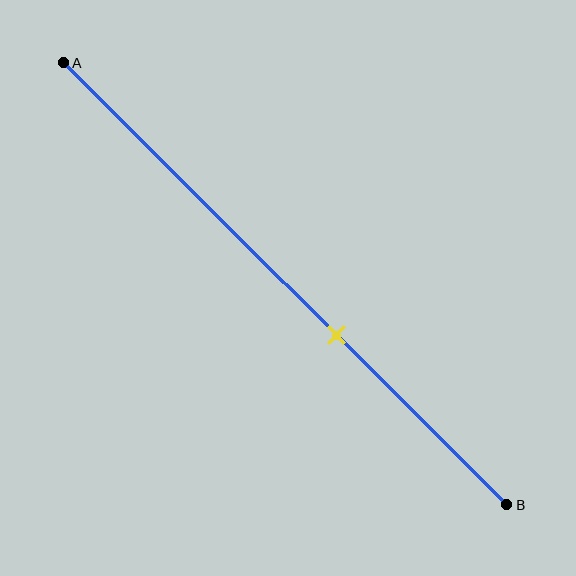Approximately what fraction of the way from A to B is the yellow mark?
The yellow mark is approximately 60% of the way from A to B.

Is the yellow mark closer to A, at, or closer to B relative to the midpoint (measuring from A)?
The yellow mark is closer to point B than the midpoint of segment AB.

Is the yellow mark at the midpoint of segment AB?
No, the mark is at about 60% from A, not at the 50% midpoint.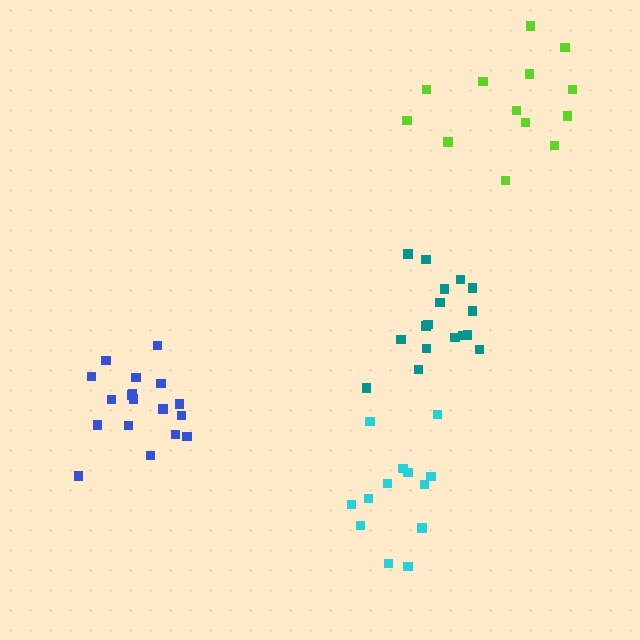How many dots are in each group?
Group 1: 18 dots, Group 2: 17 dots, Group 3: 13 dots, Group 4: 13 dots (61 total).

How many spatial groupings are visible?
There are 4 spatial groupings.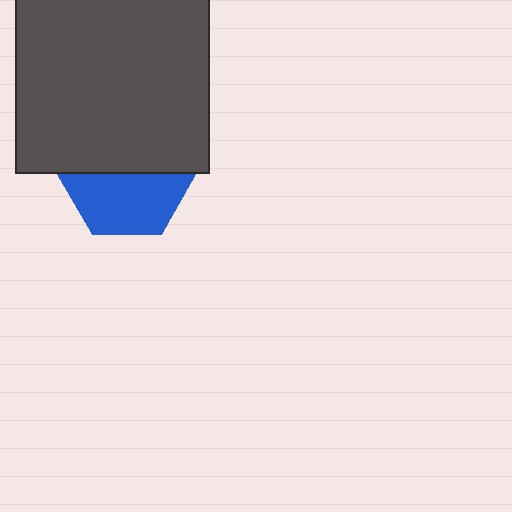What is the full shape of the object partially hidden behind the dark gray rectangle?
The partially hidden object is a blue hexagon.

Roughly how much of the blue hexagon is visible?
About half of it is visible (roughly 51%).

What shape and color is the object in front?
The object in front is a dark gray rectangle.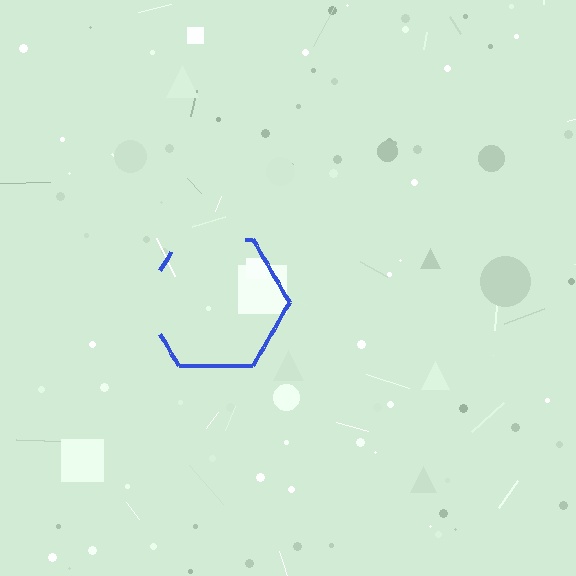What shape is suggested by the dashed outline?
The dashed outline suggests a hexagon.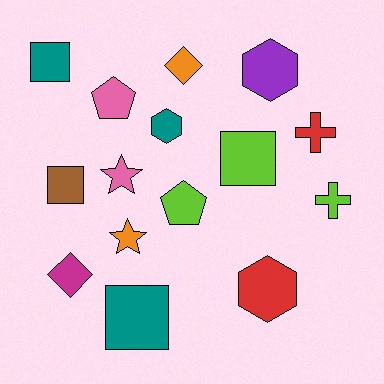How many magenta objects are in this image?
There is 1 magenta object.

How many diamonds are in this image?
There are 2 diamonds.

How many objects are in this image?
There are 15 objects.